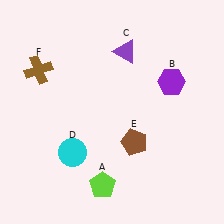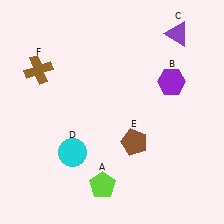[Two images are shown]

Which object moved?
The purple triangle (C) moved right.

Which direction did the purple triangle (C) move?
The purple triangle (C) moved right.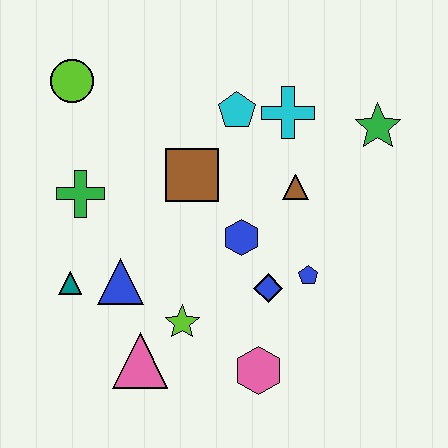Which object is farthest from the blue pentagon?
The lime circle is farthest from the blue pentagon.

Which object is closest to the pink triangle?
The lime star is closest to the pink triangle.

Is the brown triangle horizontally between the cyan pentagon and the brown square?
No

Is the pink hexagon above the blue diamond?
No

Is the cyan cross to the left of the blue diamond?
No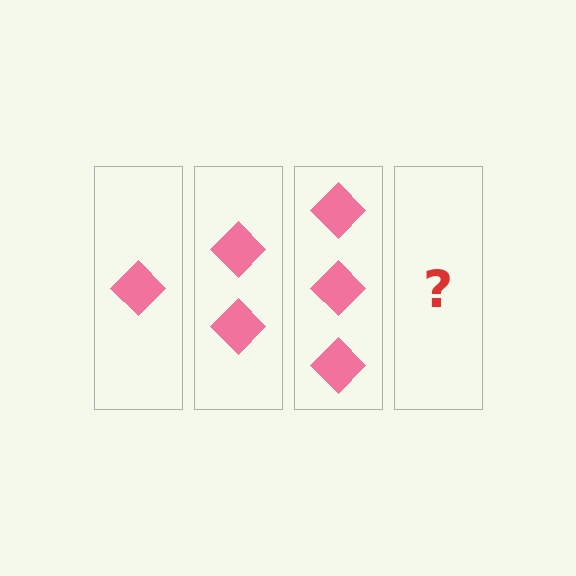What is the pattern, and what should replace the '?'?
The pattern is that each step adds one more diamond. The '?' should be 4 diamonds.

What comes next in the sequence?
The next element should be 4 diamonds.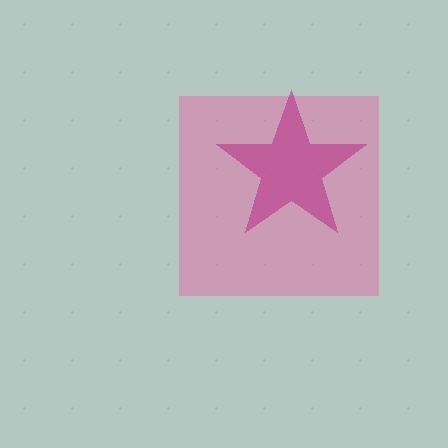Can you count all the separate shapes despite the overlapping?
Yes, there are 2 separate shapes.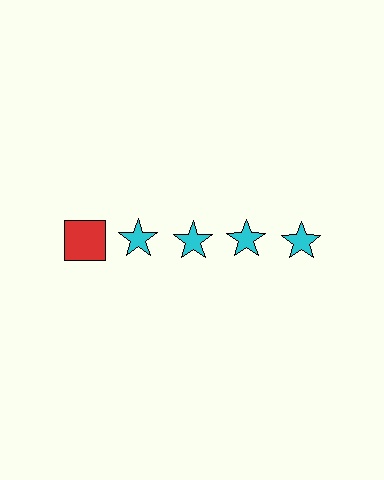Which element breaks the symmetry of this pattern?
The red square in the top row, leftmost column breaks the symmetry. All other shapes are cyan stars.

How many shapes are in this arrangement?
There are 5 shapes arranged in a grid pattern.